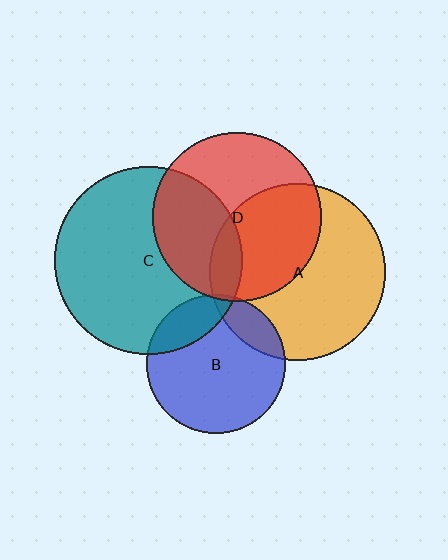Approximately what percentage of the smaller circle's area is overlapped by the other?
Approximately 10%.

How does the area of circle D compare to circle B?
Approximately 1.5 times.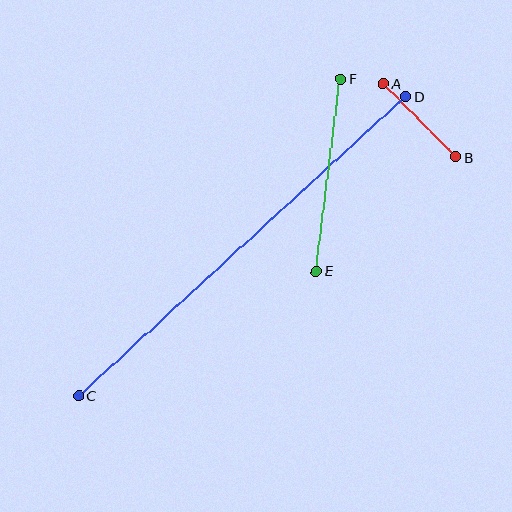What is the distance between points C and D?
The distance is approximately 443 pixels.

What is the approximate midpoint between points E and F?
The midpoint is at approximately (328, 175) pixels.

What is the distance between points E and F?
The distance is approximately 193 pixels.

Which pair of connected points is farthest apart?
Points C and D are farthest apart.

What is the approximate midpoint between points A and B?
The midpoint is at approximately (420, 121) pixels.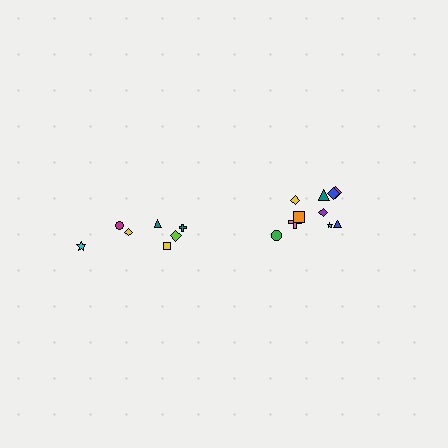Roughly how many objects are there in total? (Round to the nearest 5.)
Roughly 15 objects in total.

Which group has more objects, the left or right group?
The right group.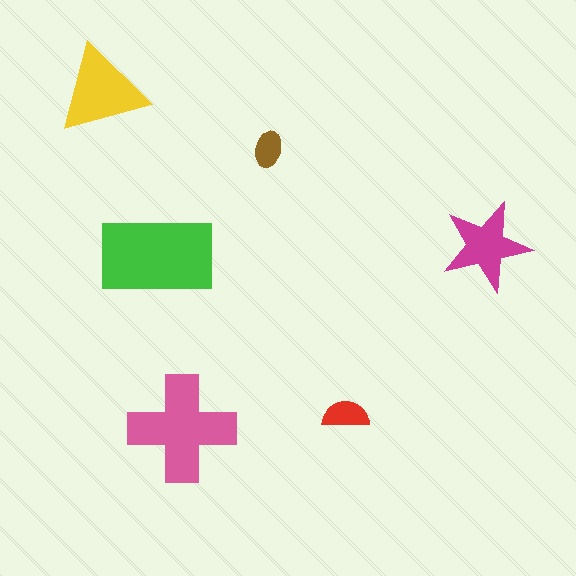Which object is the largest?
The green rectangle.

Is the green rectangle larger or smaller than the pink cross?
Larger.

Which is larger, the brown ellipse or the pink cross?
The pink cross.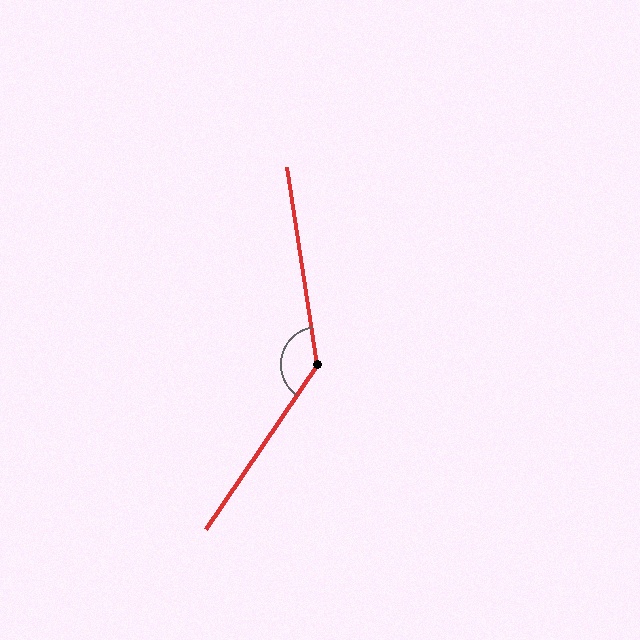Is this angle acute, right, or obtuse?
It is obtuse.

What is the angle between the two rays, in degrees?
Approximately 137 degrees.